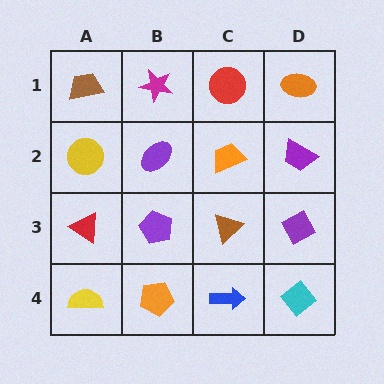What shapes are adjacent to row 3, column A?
A yellow circle (row 2, column A), a yellow semicircle (row 4, column A), a purple pentagon (row 3, column B).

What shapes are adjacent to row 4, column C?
A brown triangle (row 3, column C), an orange pentagon (row 4, column B), a cyan diamond (row 4, column D).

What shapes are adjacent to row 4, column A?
A red triangle (row 3, column A), an orange pentagon (row 4, column B).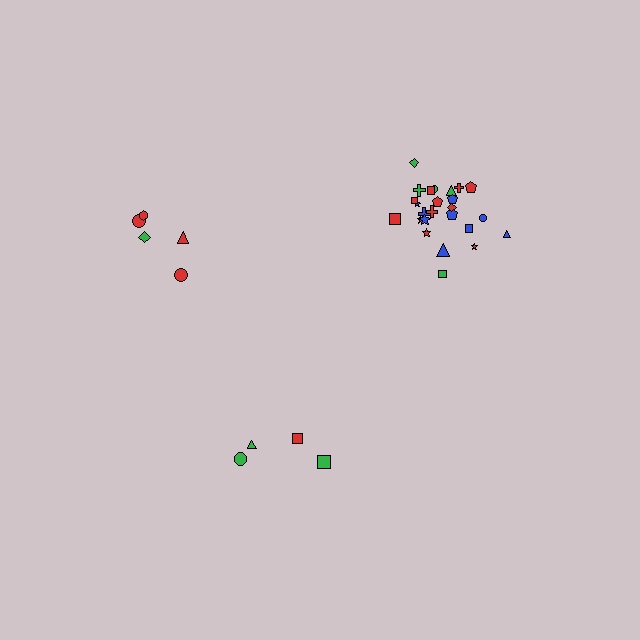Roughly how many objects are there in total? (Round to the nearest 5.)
Roughly 35 objects in total.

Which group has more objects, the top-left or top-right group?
The top-right group.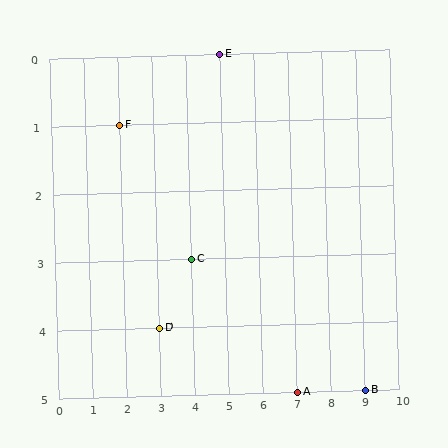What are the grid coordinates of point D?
Point D is at grid coordinates (3, 4).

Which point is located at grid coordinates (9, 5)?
Point B is at (9, 5).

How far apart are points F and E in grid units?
Points F and E are 3 columns and 1 row apart (about 3.2 grid units diagonally).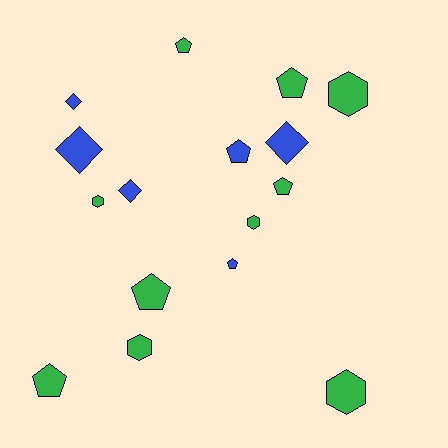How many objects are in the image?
There are 16 objects.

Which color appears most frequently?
Green, with 10 objects.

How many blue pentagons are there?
There are 2 blue pentagons.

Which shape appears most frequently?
Pentagon, with 7 objects.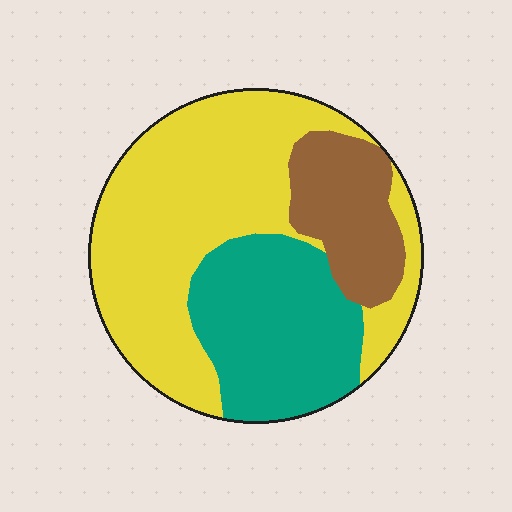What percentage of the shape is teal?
Teal covers around 30% of the shape.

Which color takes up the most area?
Yellow, at roughly 55%.